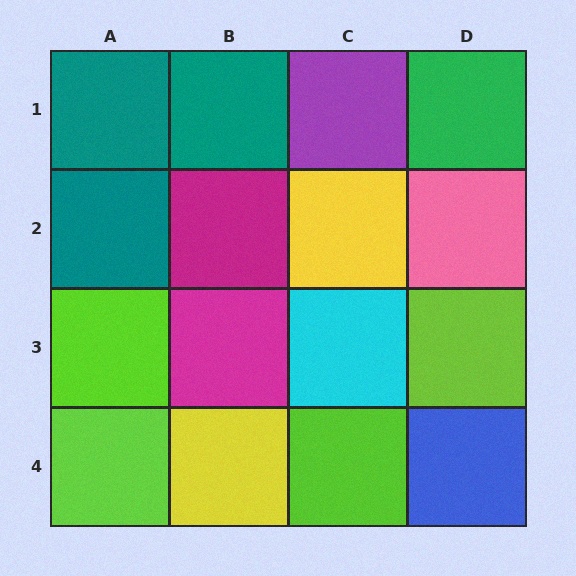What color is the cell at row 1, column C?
Purple.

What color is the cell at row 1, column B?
Teal.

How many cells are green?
1 cell is green.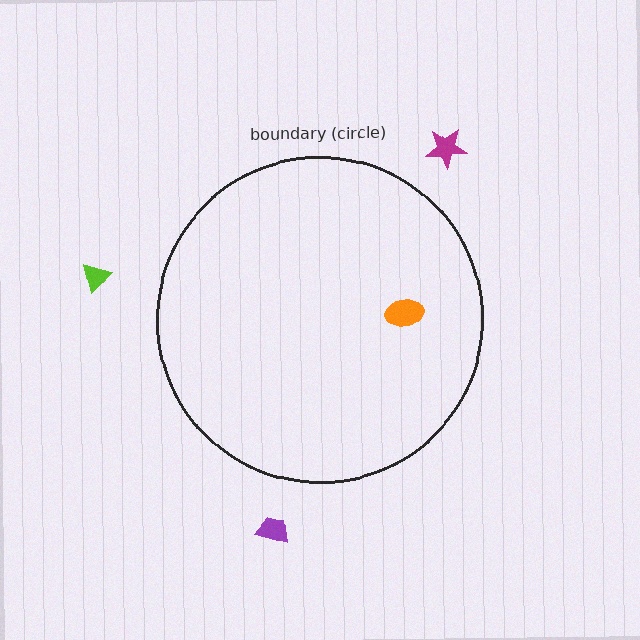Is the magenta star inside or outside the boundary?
Outside.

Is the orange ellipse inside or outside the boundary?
Inside.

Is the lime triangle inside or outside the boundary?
Outside.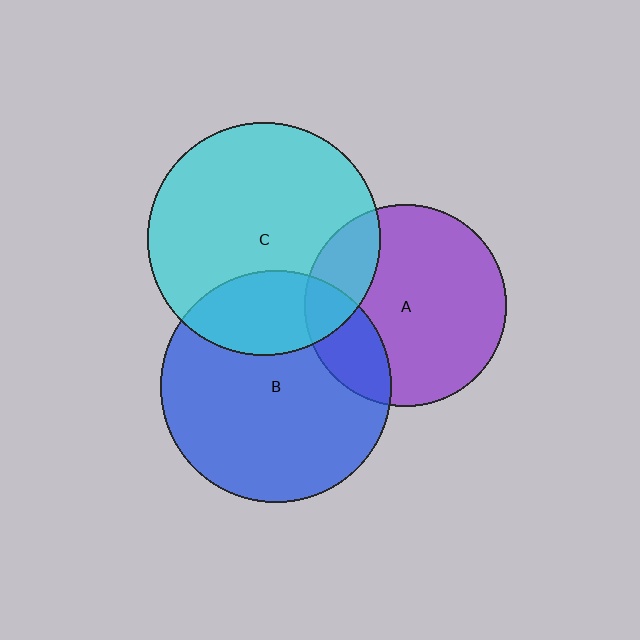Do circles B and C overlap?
Yes.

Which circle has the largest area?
Circle C (cyan).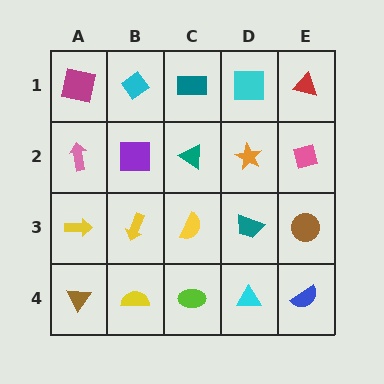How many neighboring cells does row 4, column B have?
3.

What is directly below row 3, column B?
A yellow semicircle.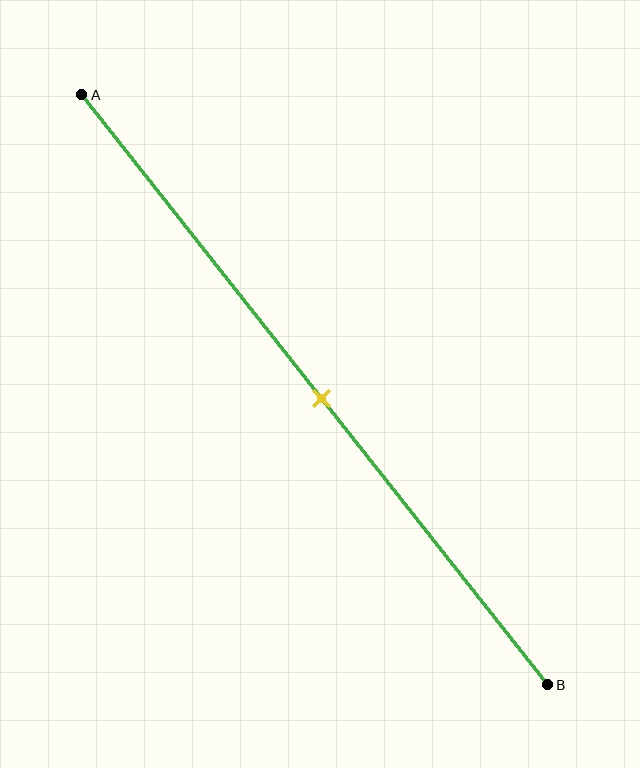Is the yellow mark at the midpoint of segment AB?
Yes, the mark is approximately at the midpoint.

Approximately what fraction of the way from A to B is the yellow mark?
The yellow mark is approximately 50% of the way from A to B.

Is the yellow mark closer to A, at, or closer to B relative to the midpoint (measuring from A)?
The yellow mark is approximately at the midpoint of segment AB.